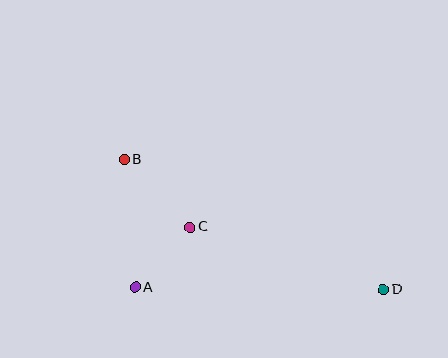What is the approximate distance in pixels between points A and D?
The distance between A and D is approximately 248 pixels.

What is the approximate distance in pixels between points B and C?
The distance between B and C is approximately 94 pixels.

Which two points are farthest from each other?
Points B and D are farthest from each other.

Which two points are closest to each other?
Points A and C are closest to each other.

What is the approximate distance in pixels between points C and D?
The distance between C and D is approximately 203 pixels.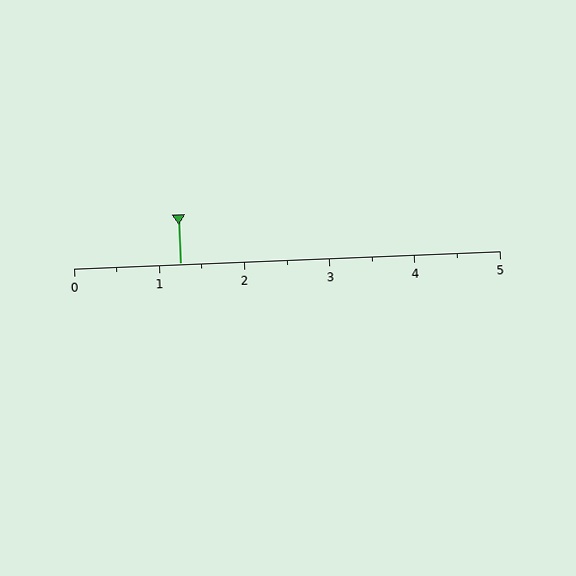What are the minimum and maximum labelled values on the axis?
The axis runs from 0 to 5.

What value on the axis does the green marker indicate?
The marker indicates approximately 1.2.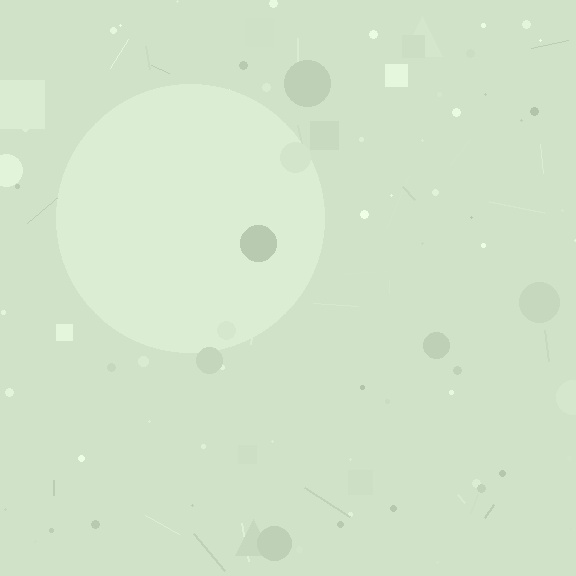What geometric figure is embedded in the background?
A circle is embedded in the background.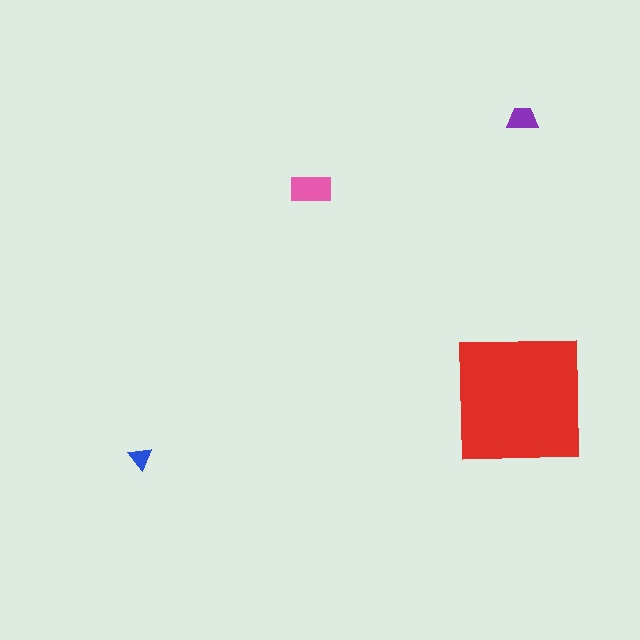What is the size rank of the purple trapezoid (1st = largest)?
3rd.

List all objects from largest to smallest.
The red square, the pink rectangle, the purple trapezoid, the blue triangle.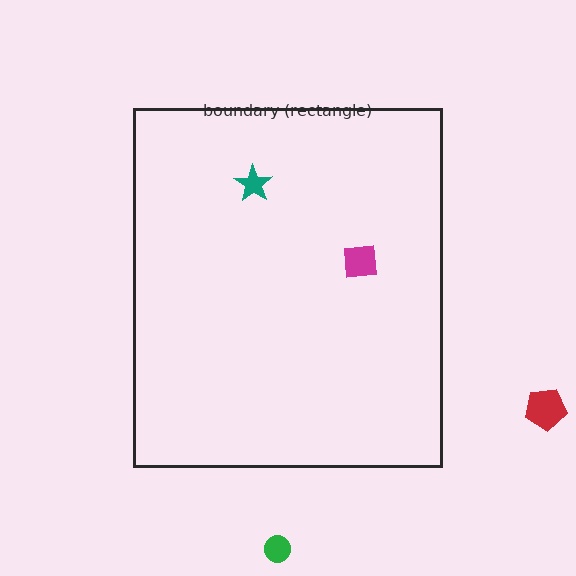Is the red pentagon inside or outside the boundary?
Outside.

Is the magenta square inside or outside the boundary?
Inside.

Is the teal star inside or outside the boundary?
Inside.